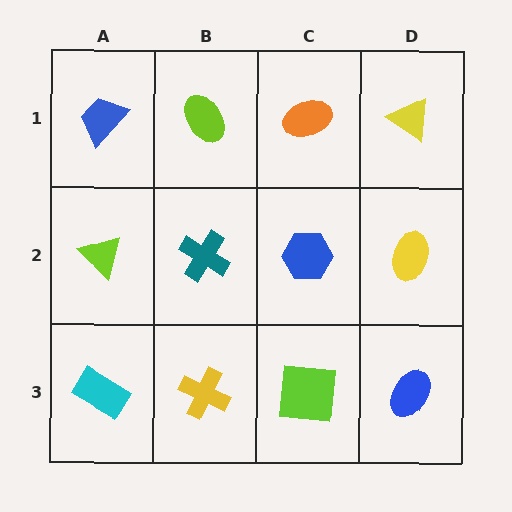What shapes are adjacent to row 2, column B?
A lime ellipse (row 1, column B), a yellow cross (row 3, column B), a lime triangle (row 2, column A), a blue hexagon (row 2, column C).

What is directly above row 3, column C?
A blue hexagon.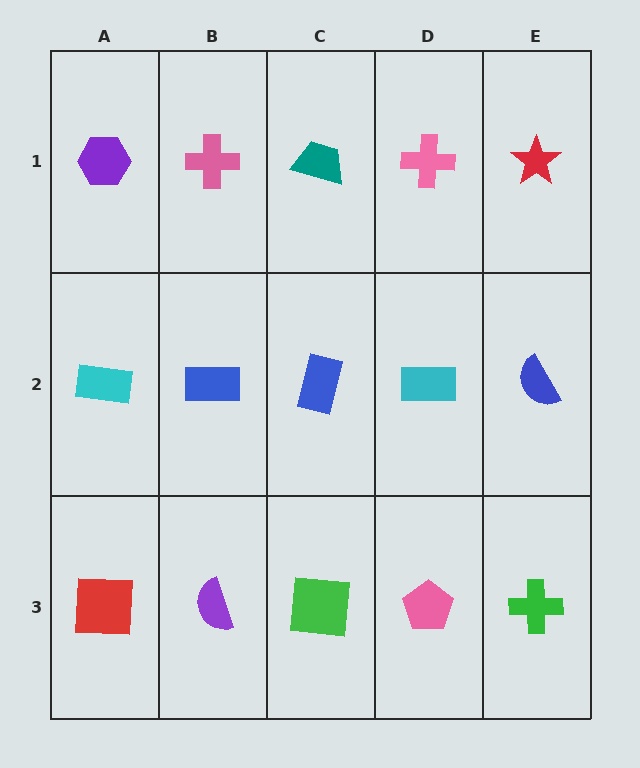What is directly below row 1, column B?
A blue rectangle.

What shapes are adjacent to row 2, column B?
A pink cross (row 1, column B), a purple semicircle (row 3, column B), a cyan rectangle (row 2, column A), a blue rectangle (row 2, column C).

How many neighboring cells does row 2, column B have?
4.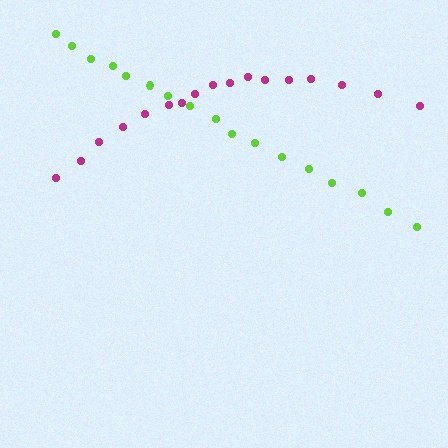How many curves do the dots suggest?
There are 2 distinct paths.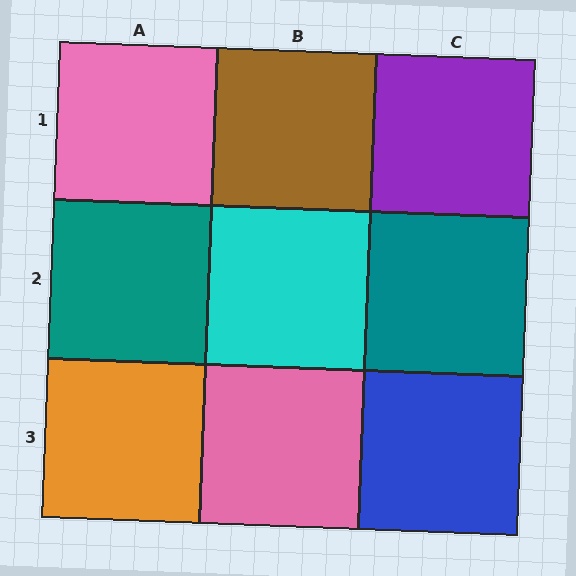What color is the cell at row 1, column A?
Pink.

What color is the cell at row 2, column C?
Teal.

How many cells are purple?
1 cell is purple.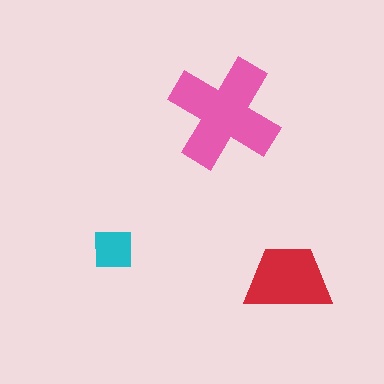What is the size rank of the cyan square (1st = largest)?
3rd.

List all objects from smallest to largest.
The cyan square, the red trapezoid, the pink cross.